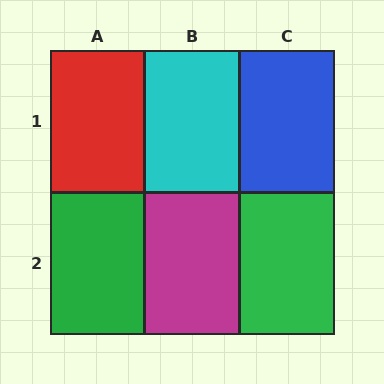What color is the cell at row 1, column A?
Red.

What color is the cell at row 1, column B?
Cyan.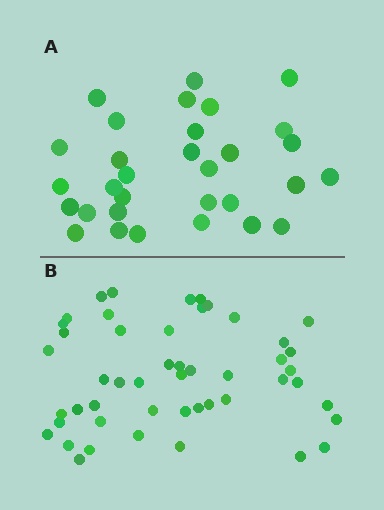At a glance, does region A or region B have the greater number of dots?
Region B (the bottom region) has more dots.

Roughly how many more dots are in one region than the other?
Region B has approximately 20 more dots than region A.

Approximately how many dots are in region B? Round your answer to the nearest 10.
About 50 dots. (The exact count is 49, which rounds to 50.)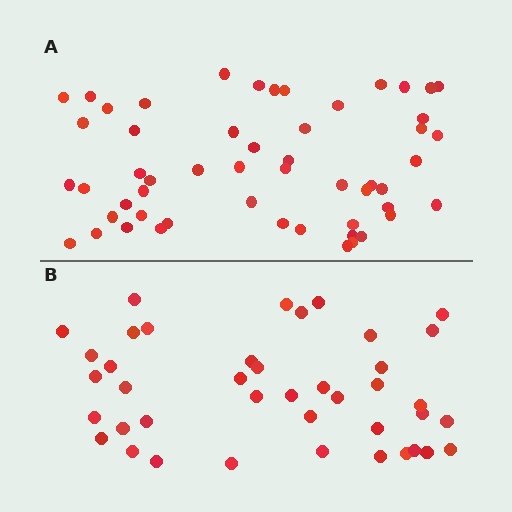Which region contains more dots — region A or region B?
Region A (the top region) has more dots.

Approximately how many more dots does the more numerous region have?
Region A has approximately 15 more dots than region B.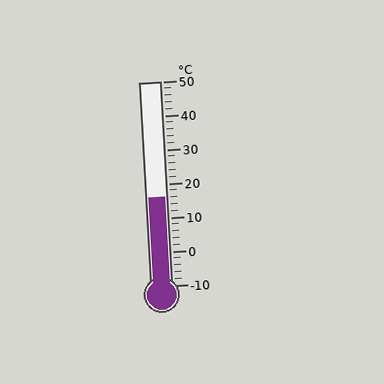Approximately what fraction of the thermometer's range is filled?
The thermometer is filled to approximately 45% of its range.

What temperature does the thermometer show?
The thermometer shows approximately 16°C.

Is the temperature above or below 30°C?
The temperature is below 30°C.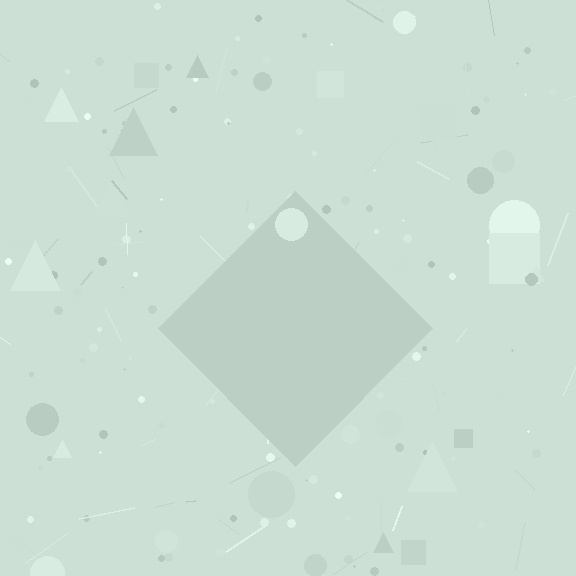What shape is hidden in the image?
A diamond is hidden in the image.